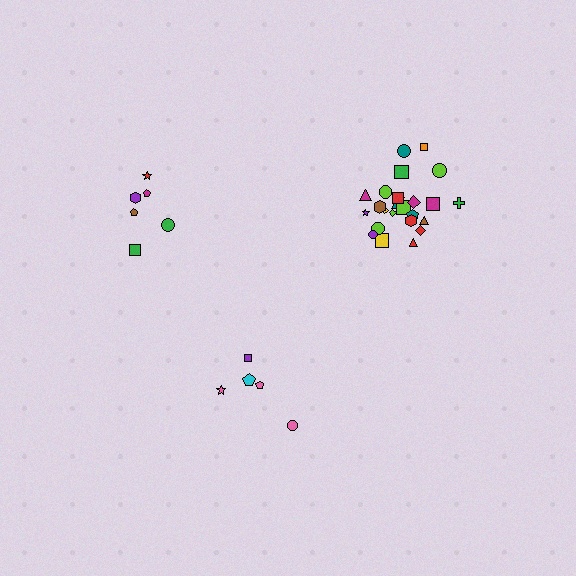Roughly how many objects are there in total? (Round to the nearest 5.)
Roughly 35 objects in total.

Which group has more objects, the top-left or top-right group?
The top-right group.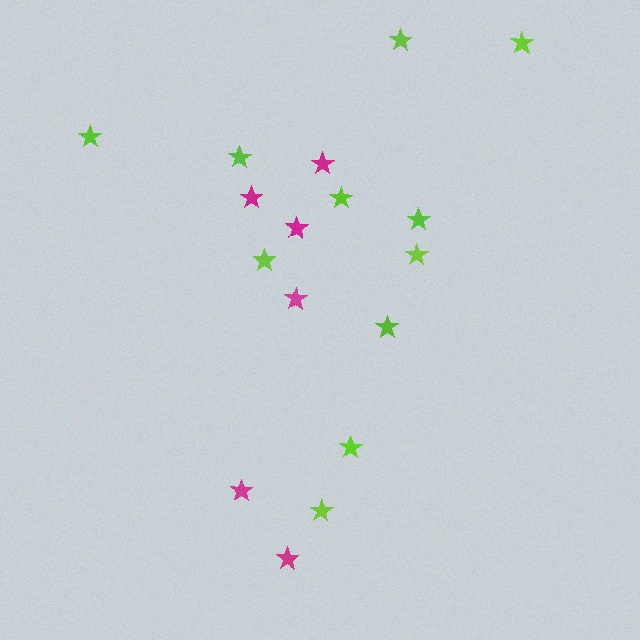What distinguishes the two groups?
There are 2 groups: one group of magenta stars (6) and one group of lime stars (11).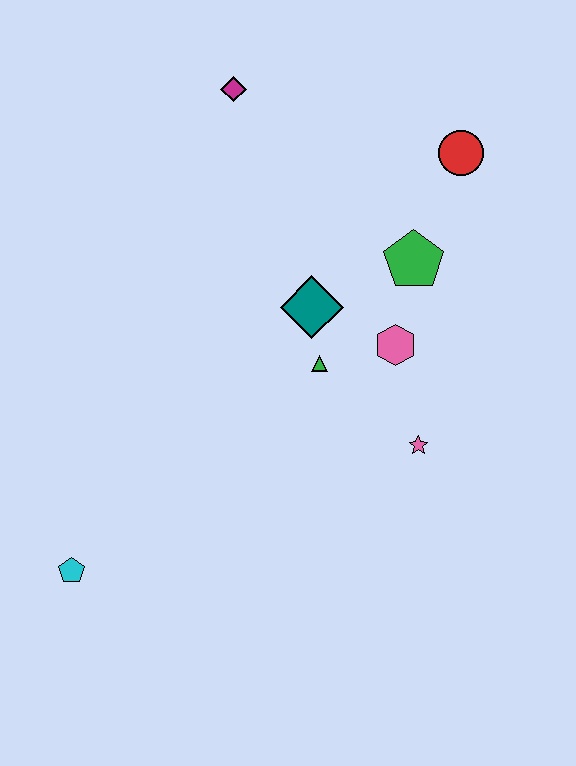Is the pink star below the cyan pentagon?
No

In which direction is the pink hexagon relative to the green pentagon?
The pink hexagon is below the green pentagon.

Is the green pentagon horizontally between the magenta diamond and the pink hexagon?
No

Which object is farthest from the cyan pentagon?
The red circle is farthest from the cyan pentagon.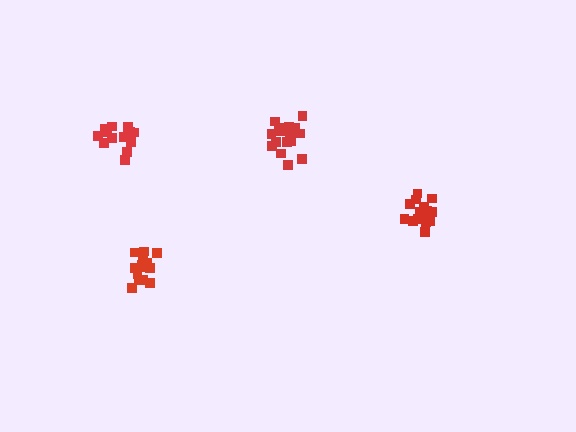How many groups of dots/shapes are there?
There are 4 groups.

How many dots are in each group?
Group 1: 14 dots, Group 2: 16 dots, Group 3: 16 dots, Group 4: 14 dots (60 total).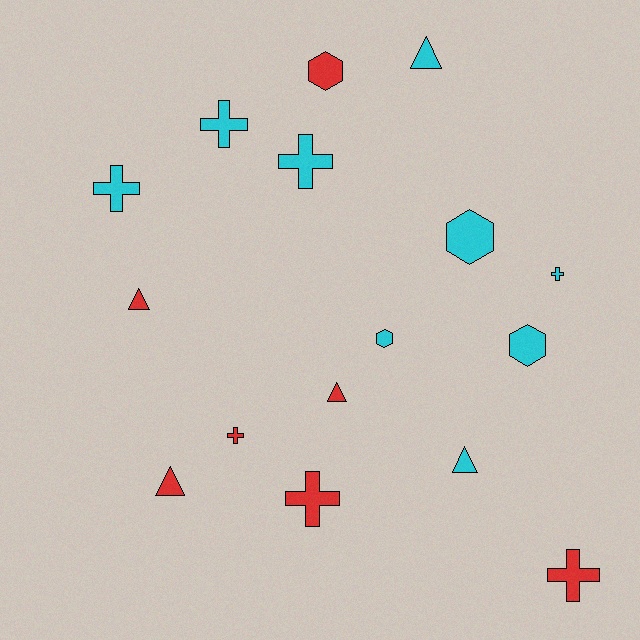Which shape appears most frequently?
Cross, with 7 objects.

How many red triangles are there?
There are 3 red triangles.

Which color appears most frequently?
Cyan, with 9 objects.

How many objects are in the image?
There are 16 objects.